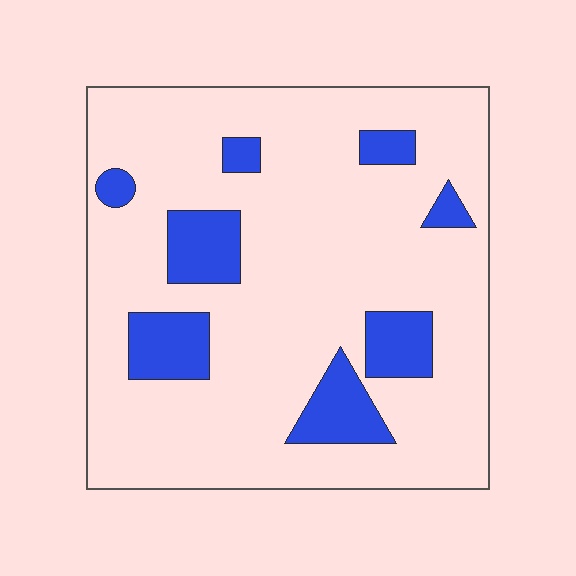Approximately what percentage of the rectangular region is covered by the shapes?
Approximately 15%.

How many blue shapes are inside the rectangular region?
8.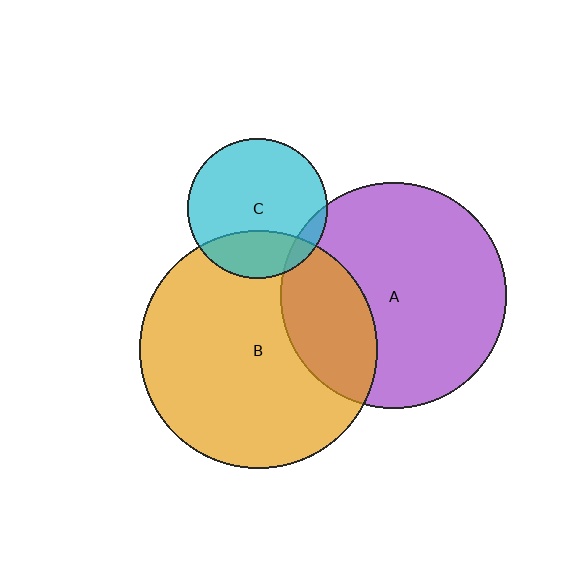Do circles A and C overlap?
Yes.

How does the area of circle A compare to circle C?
Approximately 2.6 times.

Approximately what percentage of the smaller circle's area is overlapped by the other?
Approximately 10%.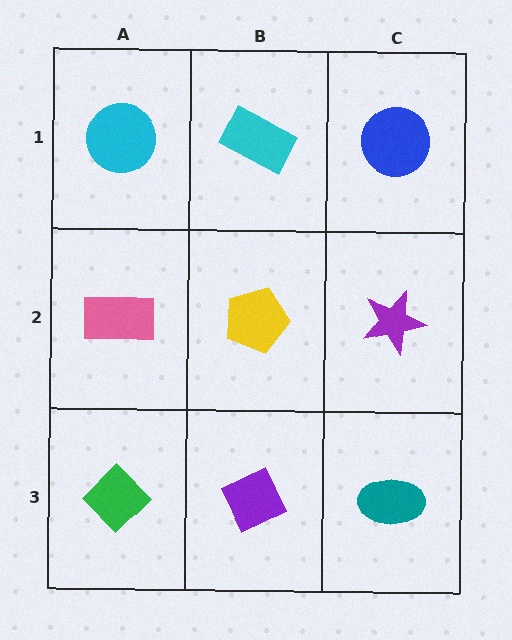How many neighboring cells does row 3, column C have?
2.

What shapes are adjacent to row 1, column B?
A yellow pentagon (row 2, column B), a cyan circle (row 1, column A), a blue circle (row 1, column C).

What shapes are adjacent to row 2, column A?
A cyan circle (row 1, column A), a green diamond (row 3, column A), a yellow pentagon (row 2, column B).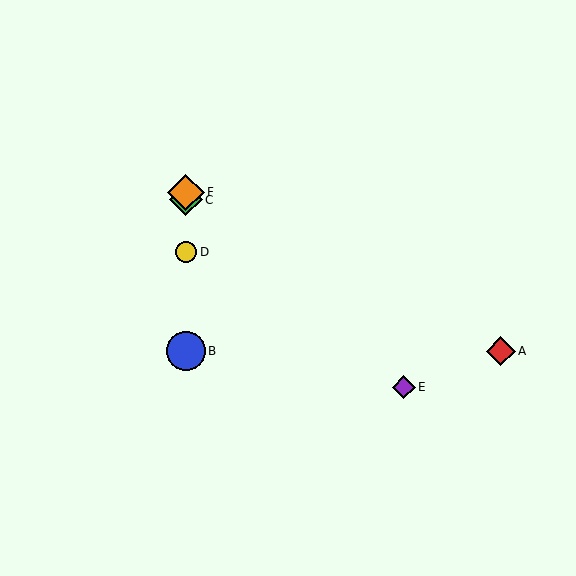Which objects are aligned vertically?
Objects B, C, D, F are aligned vertically.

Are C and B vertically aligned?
Yes, both are at x≈186.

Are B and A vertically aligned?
No, B is at x≈186 and A is at x≈501.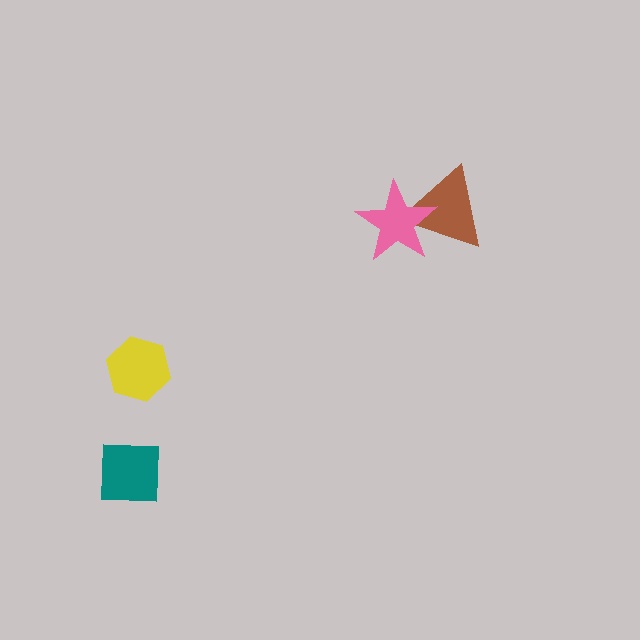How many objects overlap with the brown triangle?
1 object overlaps with the brown triangle.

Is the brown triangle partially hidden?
Yes, it is partially covered by another shape.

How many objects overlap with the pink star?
1 object overlaps with the pink star.